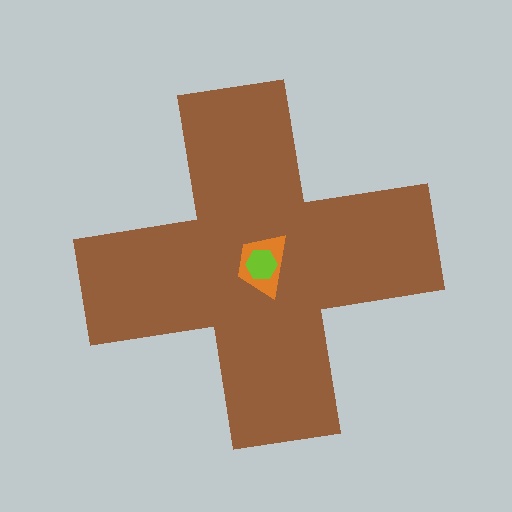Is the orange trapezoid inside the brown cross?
Yes.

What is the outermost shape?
The brown cross.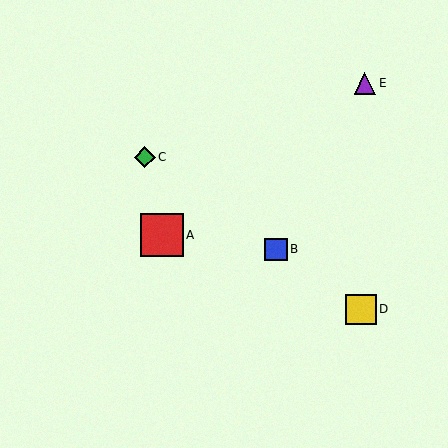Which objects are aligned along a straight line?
Objects B, C, D are aligned along a straight line.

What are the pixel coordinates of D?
Object D is at (361, 309).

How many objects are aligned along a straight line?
3 objects (B, C, D) are aligned along a straight line.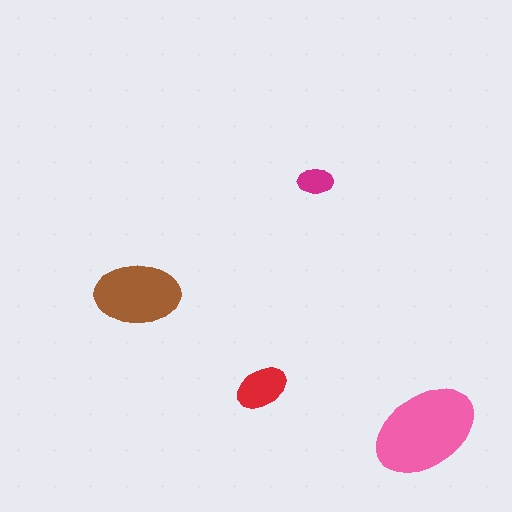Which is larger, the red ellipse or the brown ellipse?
The brown one.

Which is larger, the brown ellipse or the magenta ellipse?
The brown one.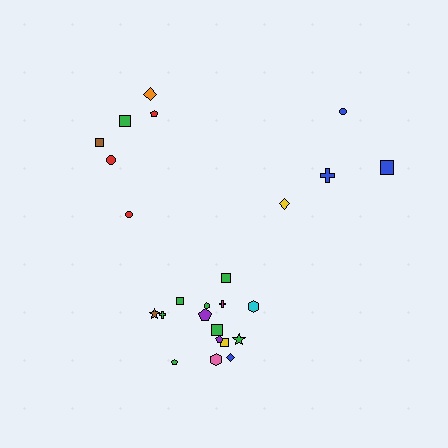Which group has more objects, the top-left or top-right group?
The top-left group.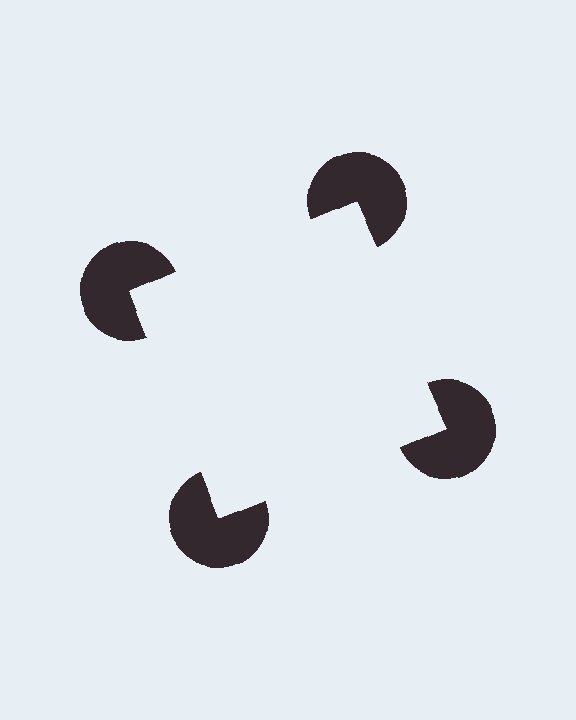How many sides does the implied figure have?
4 sides.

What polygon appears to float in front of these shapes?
An illusory square — its edges are inferred from the aligned wedge cuts in the pac-man discs, not physically drawn.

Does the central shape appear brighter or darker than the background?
It typically appears slightly brighter than the background, even though no actual brightness change is drawn.